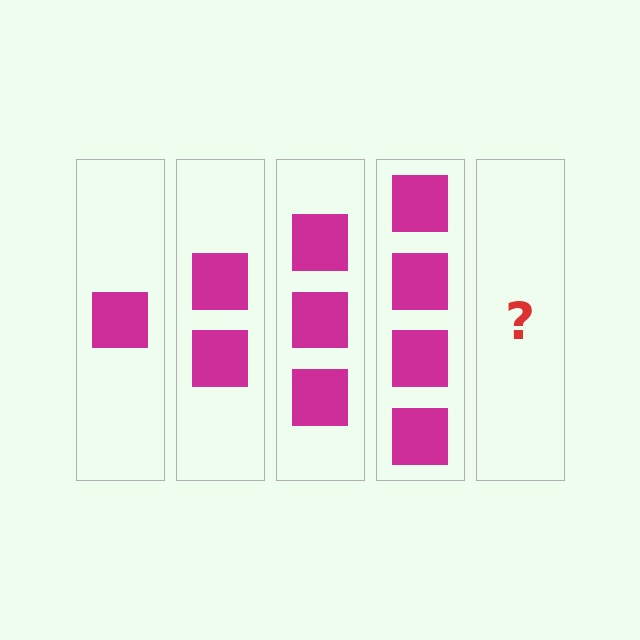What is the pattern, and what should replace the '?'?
The pattern is that each step adds one more square. The '?' should be 5 squares.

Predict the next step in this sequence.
The next step is 5 squares.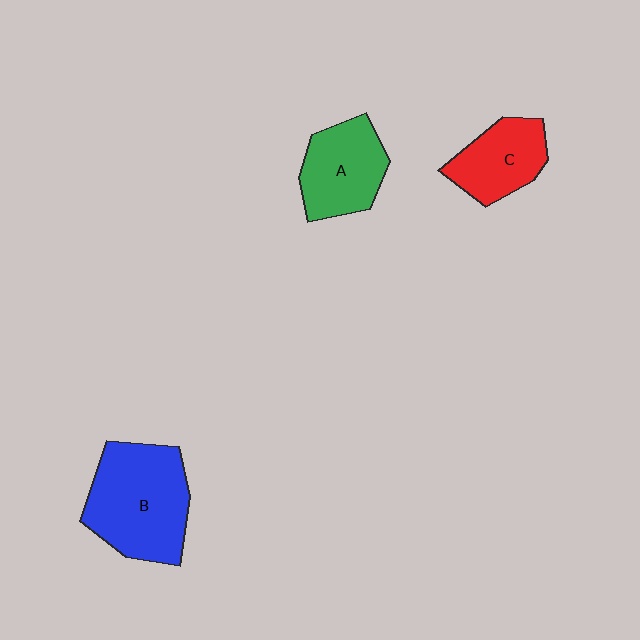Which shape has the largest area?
Shape B (blue).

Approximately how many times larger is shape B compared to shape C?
Approximately 1.7 times.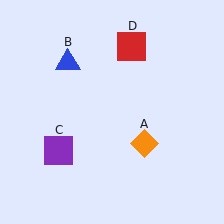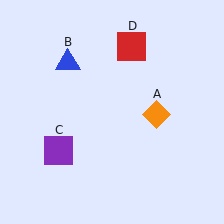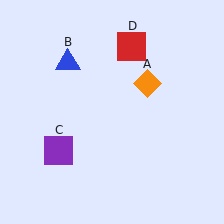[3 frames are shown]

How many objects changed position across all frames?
1 object changed position: orange diamond (object A).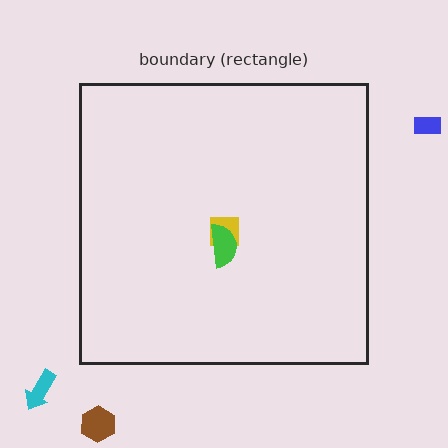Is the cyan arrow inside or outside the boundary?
Outside.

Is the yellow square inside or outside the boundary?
Inside.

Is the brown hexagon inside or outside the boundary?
Outside.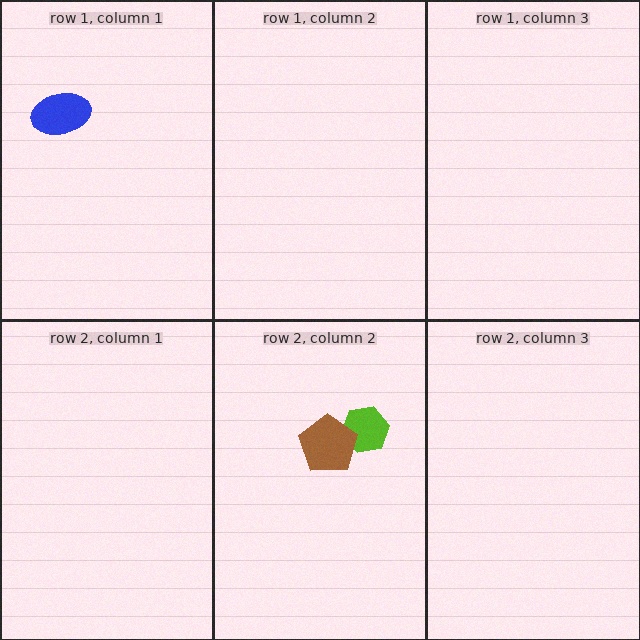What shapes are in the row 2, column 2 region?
The lime hexagon, the brown pentagon.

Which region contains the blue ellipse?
The row 1, column 1 region.